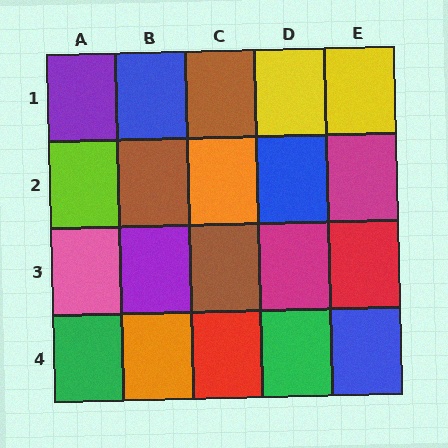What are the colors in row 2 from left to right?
Lime, brown, orange, blue, magenta.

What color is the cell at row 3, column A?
Pink.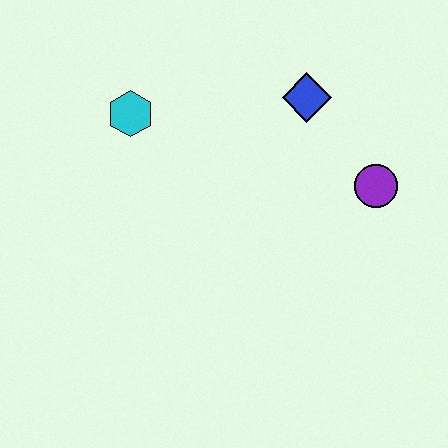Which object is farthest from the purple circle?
The cyan hexagon is farthest from the purple circle.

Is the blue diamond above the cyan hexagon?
Yes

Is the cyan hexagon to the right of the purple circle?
No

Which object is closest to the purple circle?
The blue diamond is closest to the purple circle.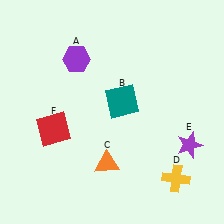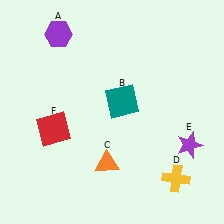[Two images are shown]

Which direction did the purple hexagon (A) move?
The purple hexagon (A) moved up.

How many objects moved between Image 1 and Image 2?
1 object moved between the two images.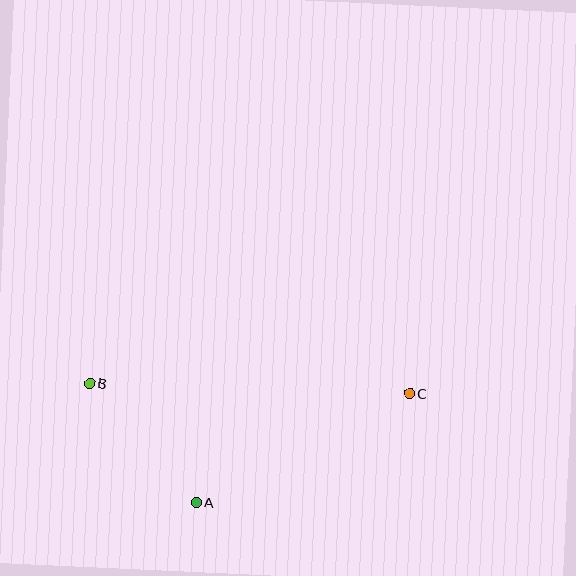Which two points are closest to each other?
Points A and B are closest to each other.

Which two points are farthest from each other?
Points B and C are farthest from each other.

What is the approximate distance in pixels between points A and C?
The distance between A and C is approximately 239 pixels.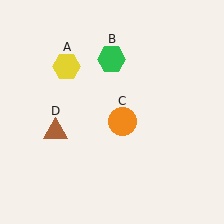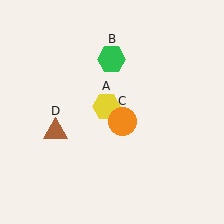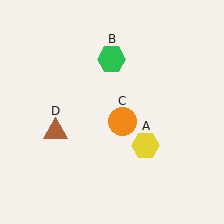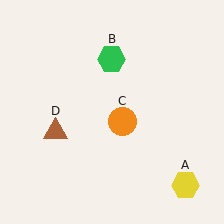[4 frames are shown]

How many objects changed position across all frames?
1 object changed position: yellow hexagon (object A).